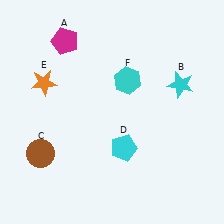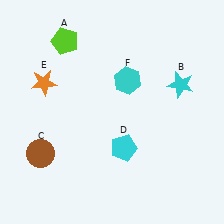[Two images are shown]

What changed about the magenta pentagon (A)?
In Image 1, A is magenta. In Image 2, it changed to lime.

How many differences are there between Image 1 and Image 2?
There is 1 difference between the two images.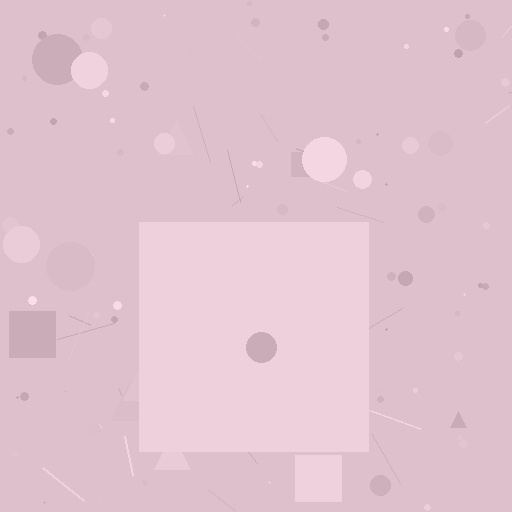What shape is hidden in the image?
A square is hidden in the image.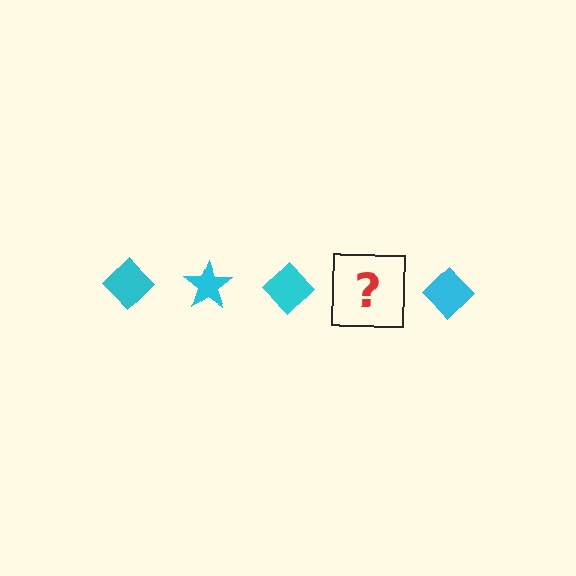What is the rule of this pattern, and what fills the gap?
The rule is that the pattern cycles through diamond, star shapes in cyan. The gap should be filled with a cyan star.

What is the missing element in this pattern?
The missing element is a cyan star.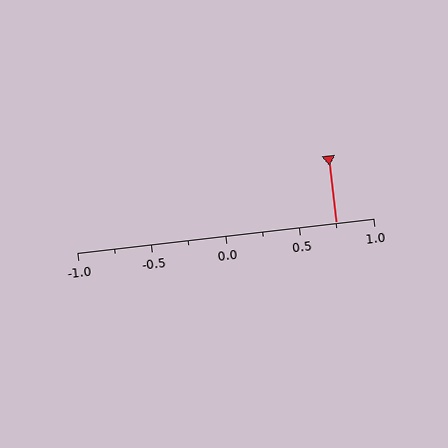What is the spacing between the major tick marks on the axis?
The major ticks are spaced 0.5 apart.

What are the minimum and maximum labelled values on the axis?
The axis runs from -1.0 to 1.0.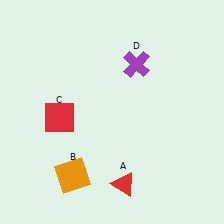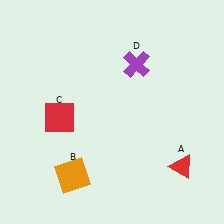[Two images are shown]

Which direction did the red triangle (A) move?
The red triangle (A) moved right.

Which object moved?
The red triangle (A) moved right.